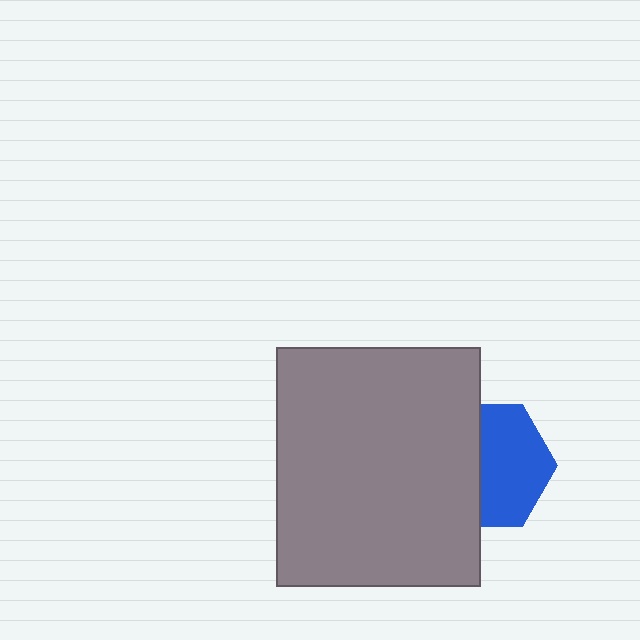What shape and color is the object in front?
The object in front is a gray rectangle.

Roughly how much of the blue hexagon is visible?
About half of it is visible (roughly 55%).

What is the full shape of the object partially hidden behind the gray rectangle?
The partially hidden object is a blue hexagon.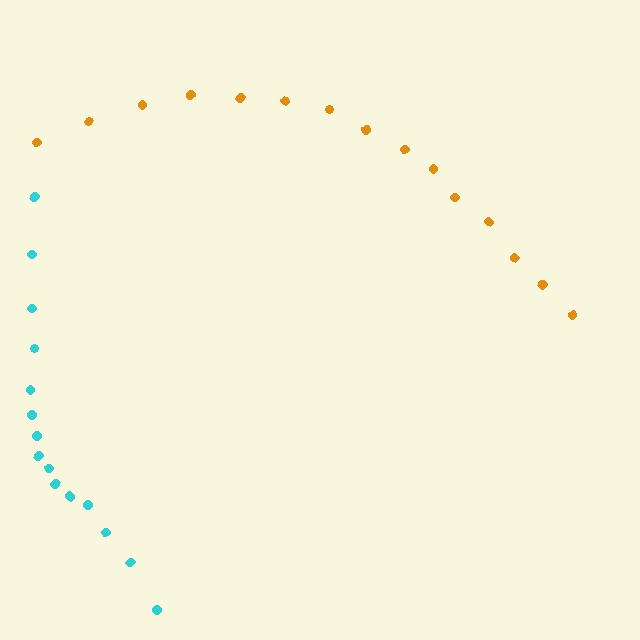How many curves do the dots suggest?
There are 2 distinct paths.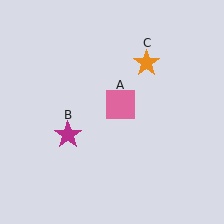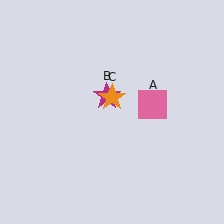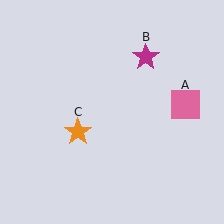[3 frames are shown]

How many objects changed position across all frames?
3 objects changed position: pink square (object A), magenta star (object B), orange star (object C).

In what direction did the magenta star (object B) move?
The magenta star (object B) moved up and to the right.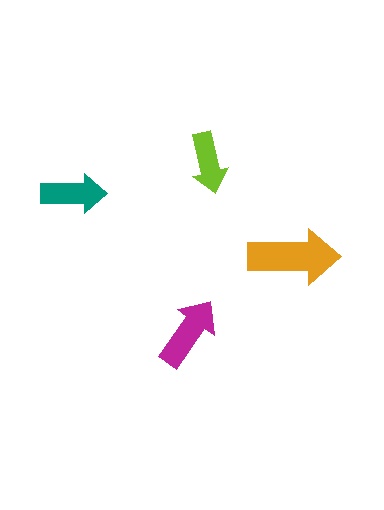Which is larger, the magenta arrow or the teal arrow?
The magenta one.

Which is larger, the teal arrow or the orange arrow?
The orange one.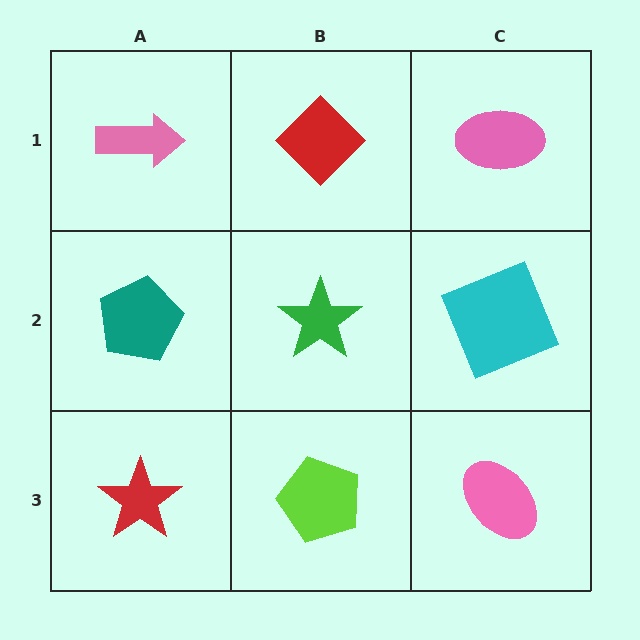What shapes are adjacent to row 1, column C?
A cyan square (row 2, column C), a red diamond (row 1, column B).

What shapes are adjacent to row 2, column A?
A pink arrow (row 1, column A), a red star (row 3, column A), a green star (row 2, column B).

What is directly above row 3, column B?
A green star.